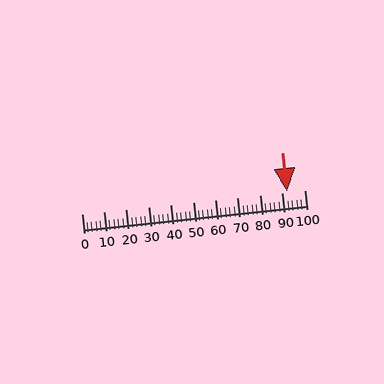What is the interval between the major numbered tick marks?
The major tick marks are spaced 10 units apart.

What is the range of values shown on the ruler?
The ruler shows values from 0 to 100.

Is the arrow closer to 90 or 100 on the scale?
The arrow is closer to 90.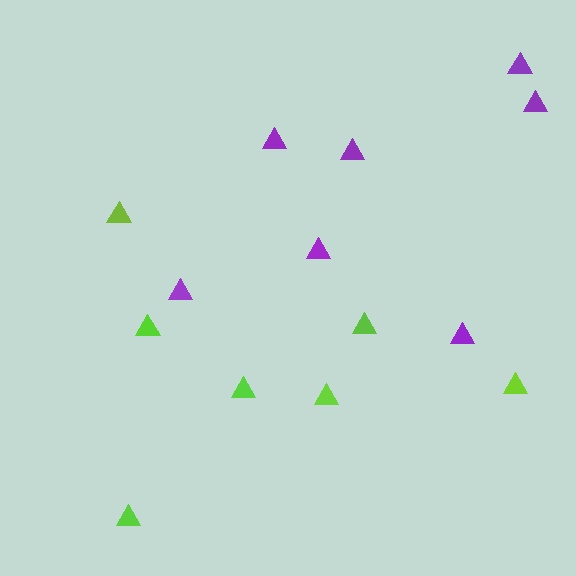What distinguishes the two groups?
There are 2 groups: one group of purple triangles (7) and one group of lime triangles (7).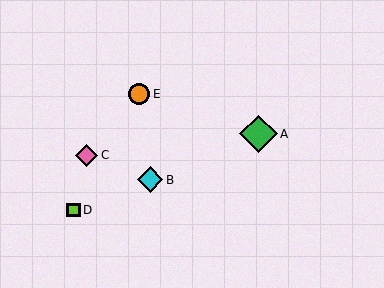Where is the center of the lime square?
The center of the lime square is at (74, 210).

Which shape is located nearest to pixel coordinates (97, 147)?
The pink diamond (labeled C) at (86, 155) is nearest to that location.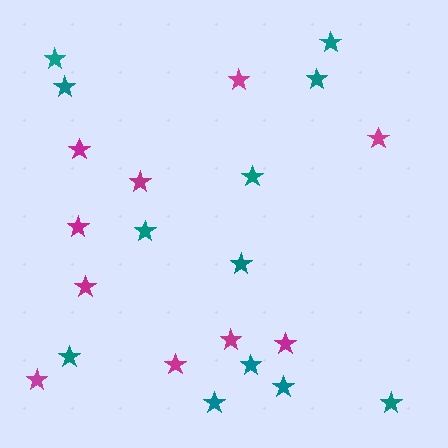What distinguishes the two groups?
There are 2 groups: one group of magenta stars (10) and one group of teal stars (12).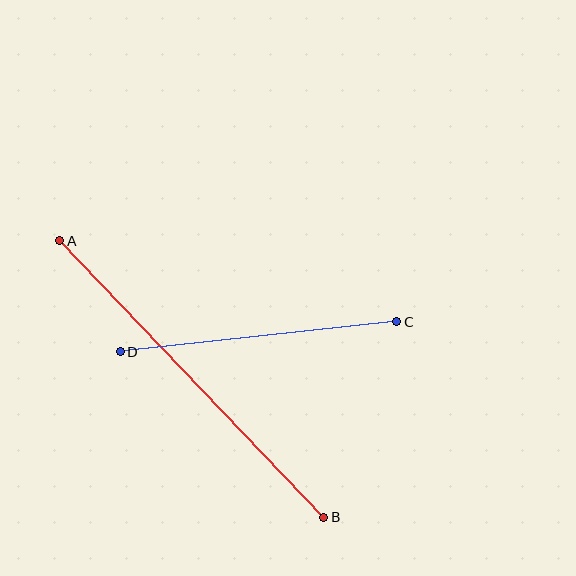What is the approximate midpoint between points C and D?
The midpoint is at approximately (259, 337) pixels.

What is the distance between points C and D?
The distance is approximately 279 pixels.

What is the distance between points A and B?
The distance is approximately 382 pixels.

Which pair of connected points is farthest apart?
Points A and B are farthest apart.